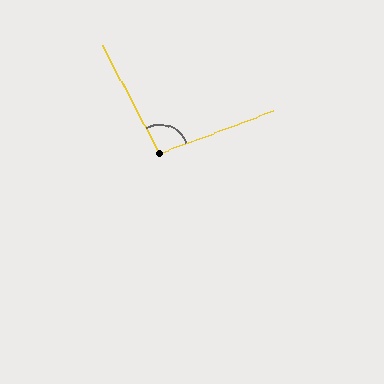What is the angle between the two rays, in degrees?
Approximately 97 degrees.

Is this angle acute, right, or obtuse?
It is obtuse.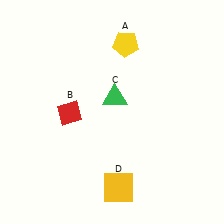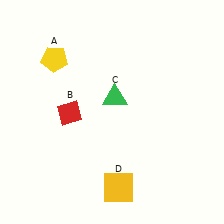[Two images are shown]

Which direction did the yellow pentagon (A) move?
The yellow pentagon (A) moved left.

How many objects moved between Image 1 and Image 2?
1 object moved between the two images.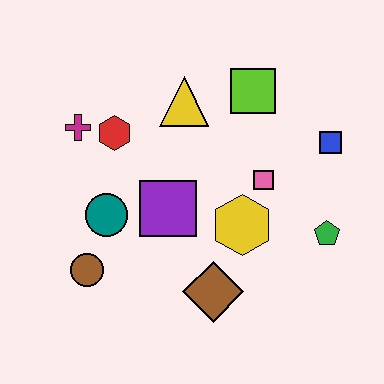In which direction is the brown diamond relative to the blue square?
The brown diamond is below the blue square.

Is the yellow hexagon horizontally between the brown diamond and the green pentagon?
Yes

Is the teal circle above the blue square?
No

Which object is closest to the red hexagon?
The magenta cross is closest to the red hexagon.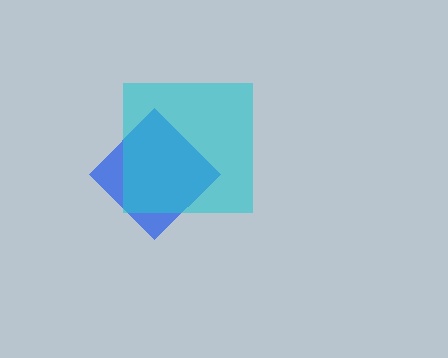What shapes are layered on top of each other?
The layered shapes are: a blue diamond, a cyan square.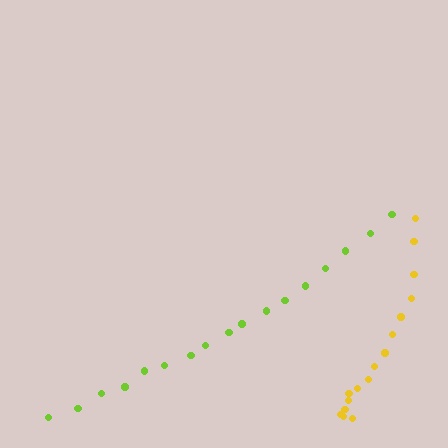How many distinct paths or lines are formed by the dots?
There are 2 distinct paths.